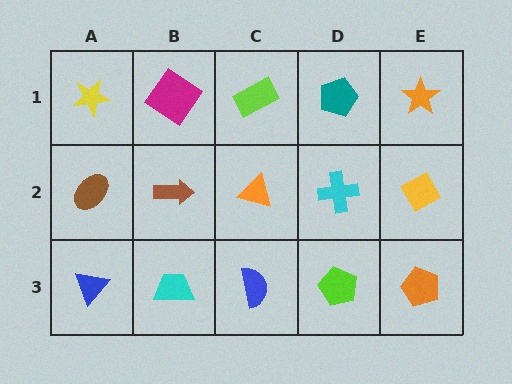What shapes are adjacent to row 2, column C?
A lime rectangle (row 1, column C), a blue semicircle (row 3, column C), a brown arrow (row 2, column B), a cyan cross (row 2, column D).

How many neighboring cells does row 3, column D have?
3.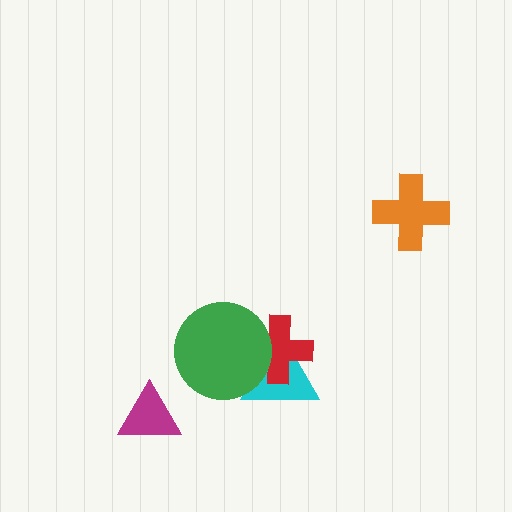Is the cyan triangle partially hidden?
Yes, it is partially covered by another shape.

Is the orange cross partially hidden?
No, no other shape covers it.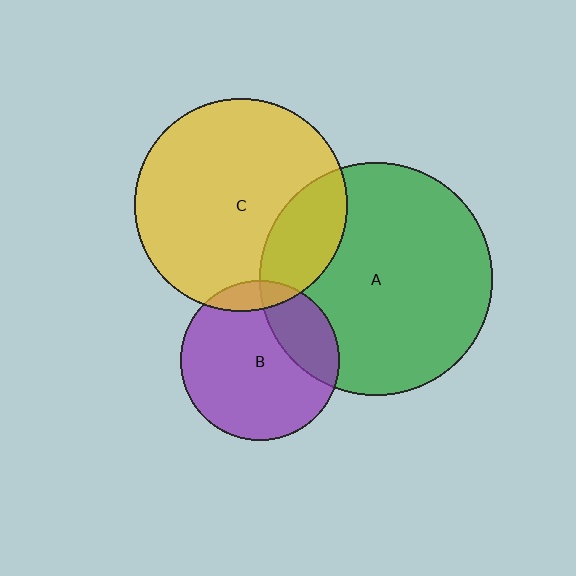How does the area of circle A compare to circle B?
Approximately 2.1 times.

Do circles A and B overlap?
Yes.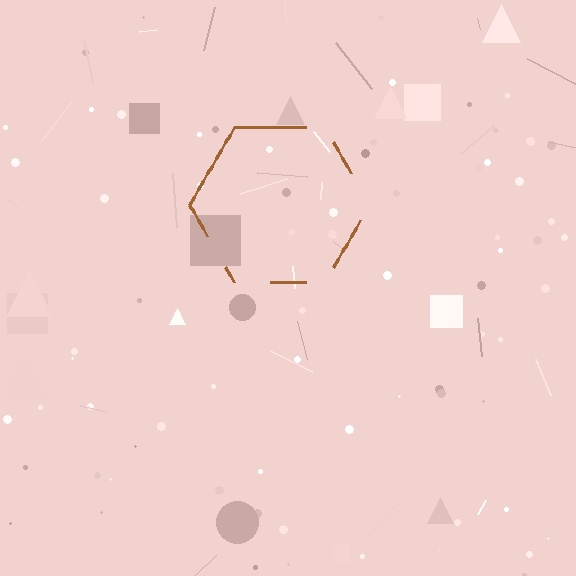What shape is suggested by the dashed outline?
The dashed outline suggests a hexagon.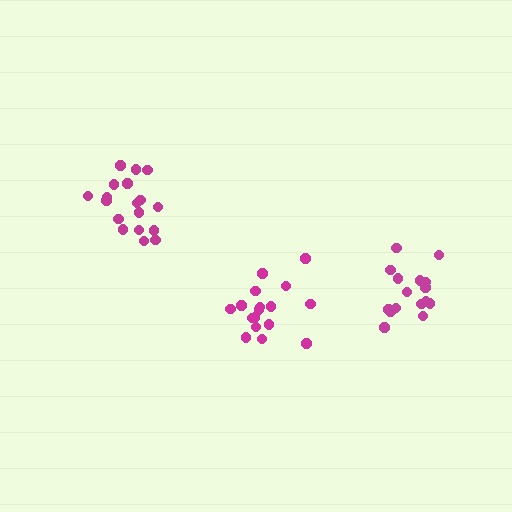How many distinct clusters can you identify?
There are 3 distinct clusters.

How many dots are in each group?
Group 1: 17 dots, Group 2: 16 dots, Group 3: 18 dots (51 total).